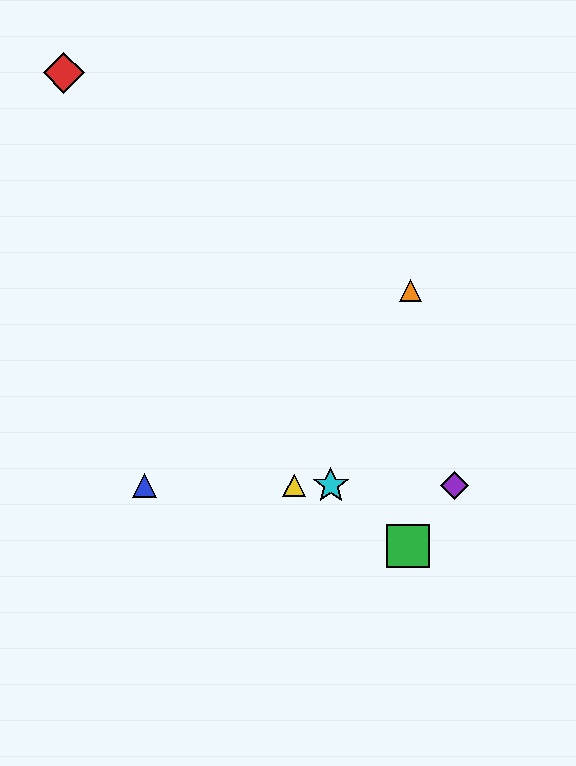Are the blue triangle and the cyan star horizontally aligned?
Yes, both are at y≈485.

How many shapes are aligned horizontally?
4 shapes (the blue triangle, the yellow triangle, the purple diamond, the cyan star) are aligned horizontally.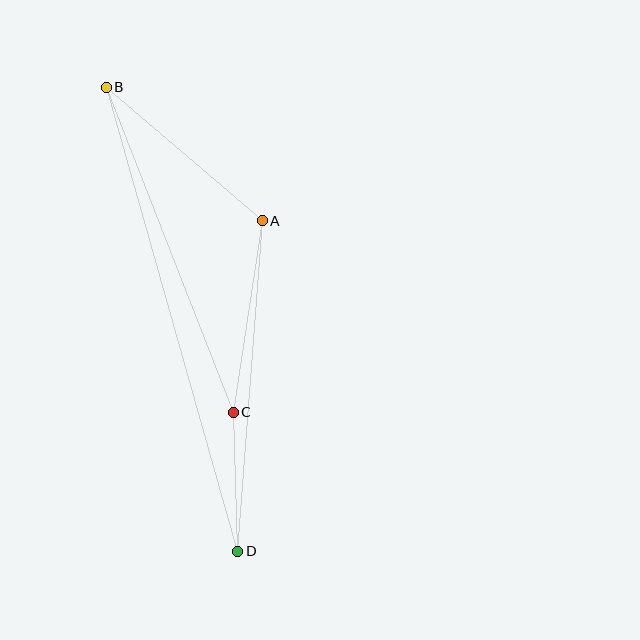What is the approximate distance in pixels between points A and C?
The distance between A and C is approximately 194 pixels.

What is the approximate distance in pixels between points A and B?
The distance between A and B is approximately 205 pixels.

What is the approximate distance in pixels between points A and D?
The distance between A and D is approximately 331 pixels.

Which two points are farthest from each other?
Points B and D are farthest from each other.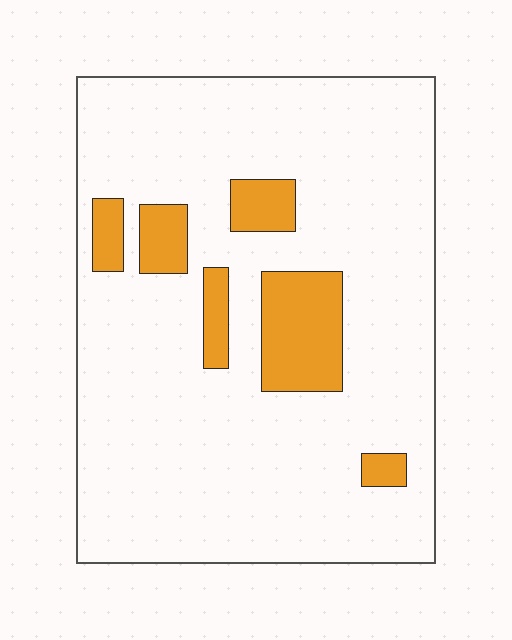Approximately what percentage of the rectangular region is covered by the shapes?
Approximately 15%.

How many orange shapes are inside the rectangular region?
6.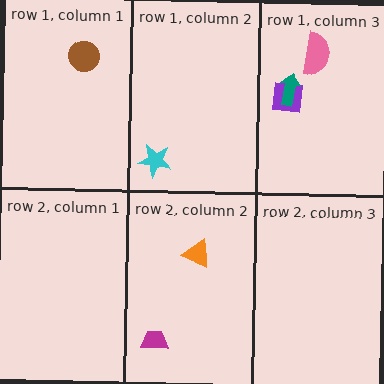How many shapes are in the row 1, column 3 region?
3.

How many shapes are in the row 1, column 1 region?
1.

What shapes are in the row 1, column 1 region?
The brown circle.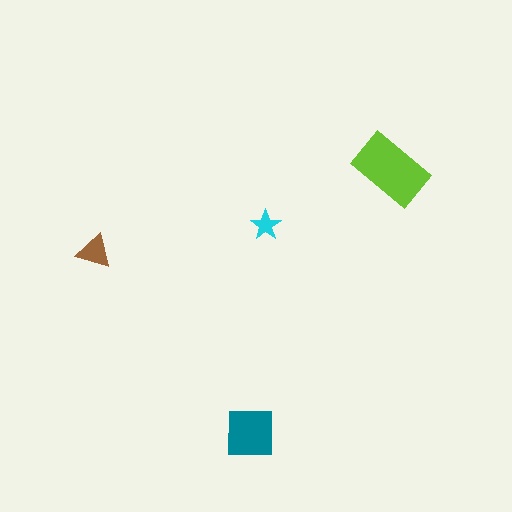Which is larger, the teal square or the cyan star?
The teal square.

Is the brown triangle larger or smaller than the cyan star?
Larger.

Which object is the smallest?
The cyan star.